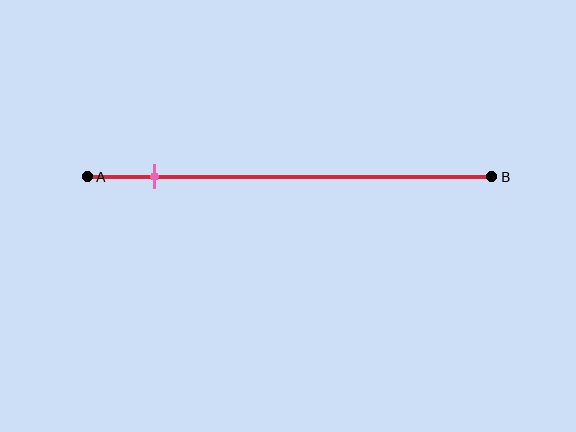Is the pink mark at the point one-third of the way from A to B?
No, the mark is at about 15% from A, not at the 33% one-third point.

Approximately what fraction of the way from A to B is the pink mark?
The pink mark is approximately 15% of the way from A to B.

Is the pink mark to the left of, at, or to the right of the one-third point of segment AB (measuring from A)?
The pink mark is to the left of the one-third point of segment AB.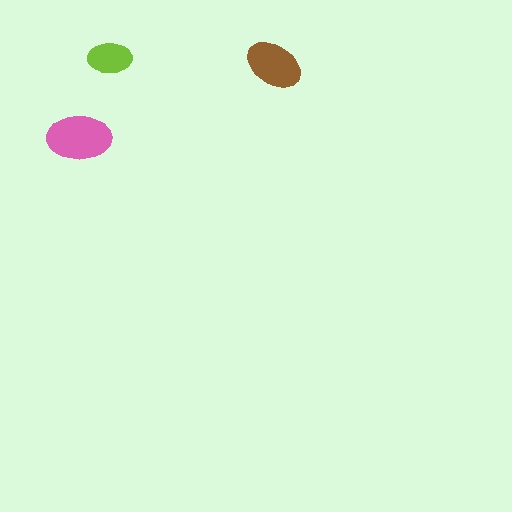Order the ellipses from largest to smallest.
the pink one, the brown one, the lime one.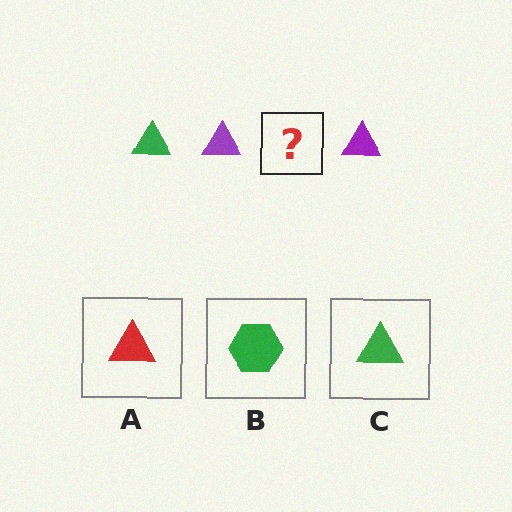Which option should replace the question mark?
Option C.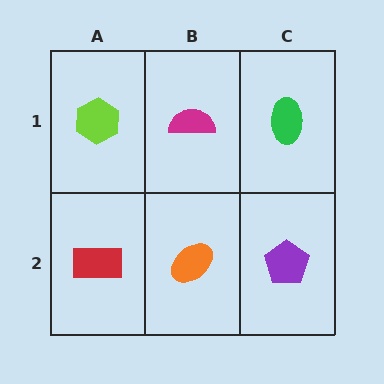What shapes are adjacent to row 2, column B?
A magenta semicircle (row 1, column B), a red rectangle (row 2, column A), a purple pentagon (row 2, column C).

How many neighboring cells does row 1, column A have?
2.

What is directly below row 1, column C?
A purple pentagon.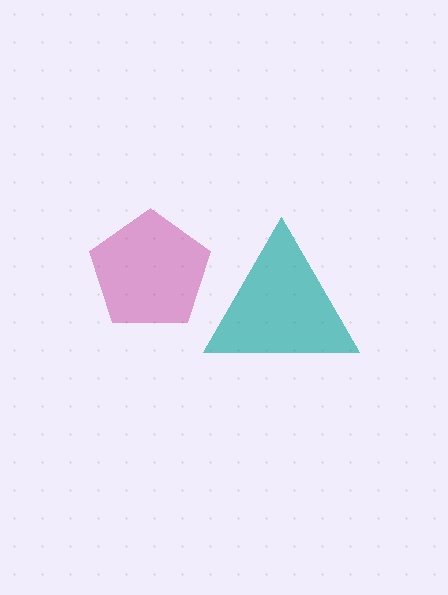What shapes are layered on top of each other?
The layered shapes are: a magenta pentagon, a teal triangle.